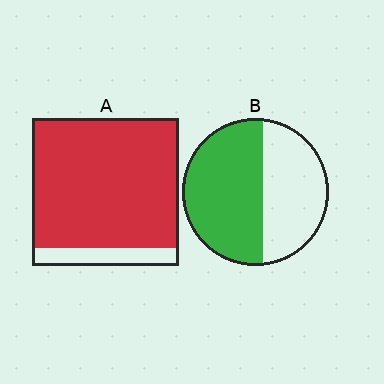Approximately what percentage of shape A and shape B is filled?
A is approximately 90% and B is approximately 55%.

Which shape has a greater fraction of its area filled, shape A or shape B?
Shape A.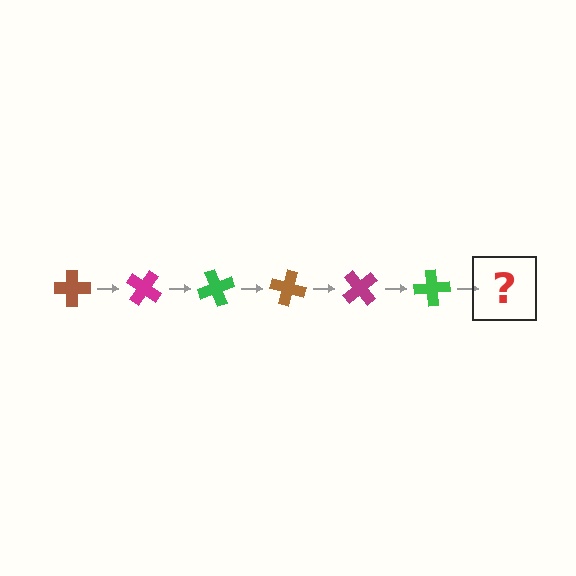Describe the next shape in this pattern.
It should be a brown cross, rotated 210 degrees from the start.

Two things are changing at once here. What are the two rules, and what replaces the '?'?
The two rules are that it rotates 35 degrees each step and the color cycles through brown, magenta, and green. The '?' should be a brown cross, rotated 210 degrees from the start.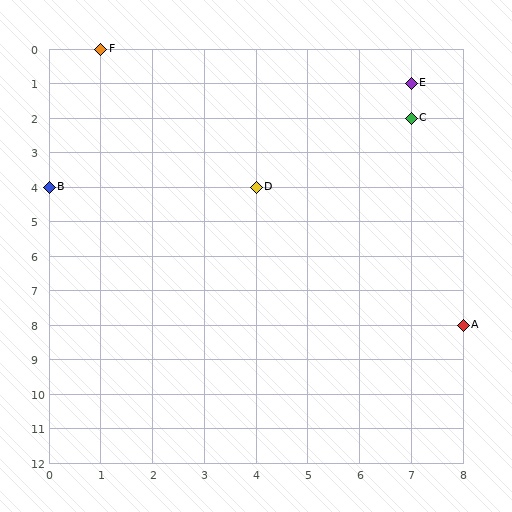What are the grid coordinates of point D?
Point D is at grid coordinates (4, 4).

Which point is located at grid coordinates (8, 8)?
Point A is at (8, 8).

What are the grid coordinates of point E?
Point E is at grid coordinates (7, 1).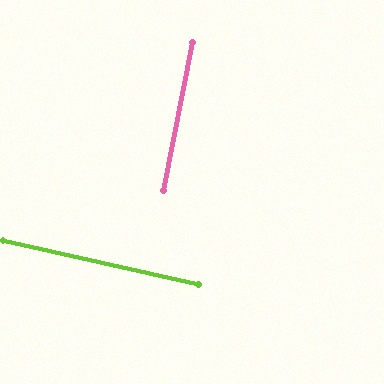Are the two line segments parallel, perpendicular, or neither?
Perpendicular — they meet at approximately 88°.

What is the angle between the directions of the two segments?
Approximately 88 degrees.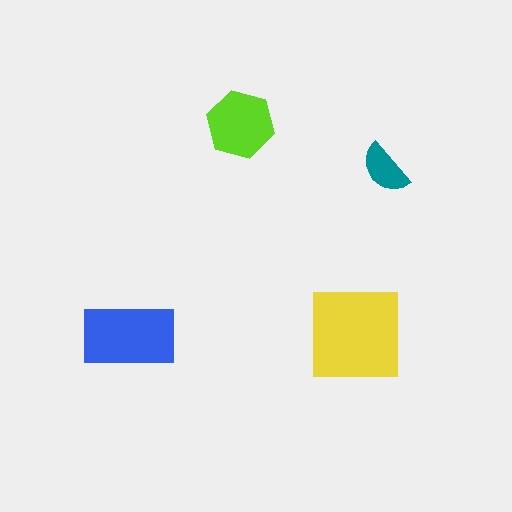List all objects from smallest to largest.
The teal semicircle, the lime hexagon, the blue rectangle, the yellow square.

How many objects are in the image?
There are 4 objects in the image.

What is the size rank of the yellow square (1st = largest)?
1st.